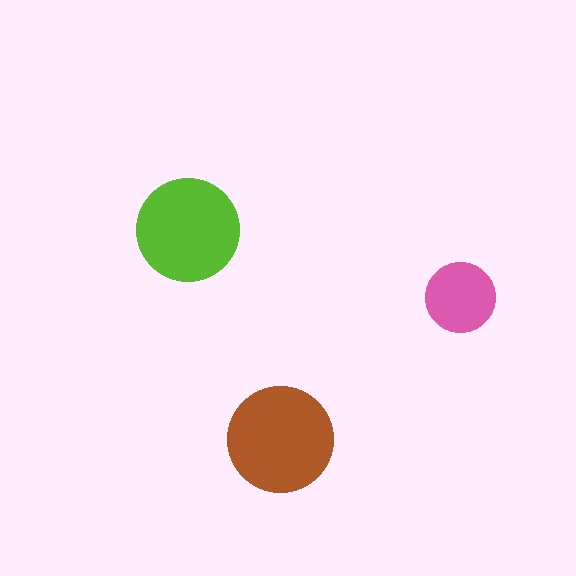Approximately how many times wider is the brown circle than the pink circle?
About 1.5 times wider.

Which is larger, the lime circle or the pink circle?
The lime one.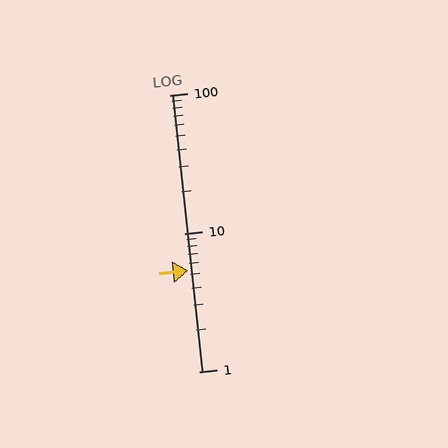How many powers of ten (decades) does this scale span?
The scale spans 2 decades, from 1 to 100.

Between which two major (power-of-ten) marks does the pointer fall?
The pointer is between 1 and 10.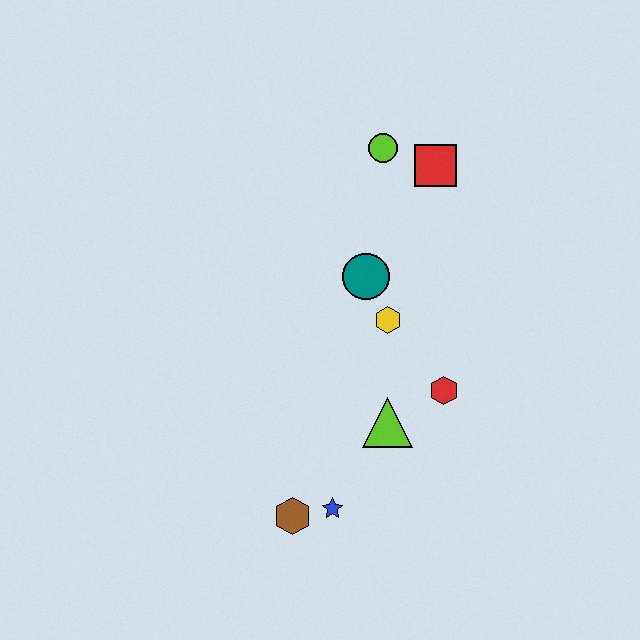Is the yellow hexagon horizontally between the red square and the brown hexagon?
Yes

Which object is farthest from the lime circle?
The brown hexagon is farthest from the lime circle.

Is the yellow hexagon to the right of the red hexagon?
No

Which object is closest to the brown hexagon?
The blue star is closest to the brown hexagon.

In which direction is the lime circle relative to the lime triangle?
The lime circle is above the lime triangle.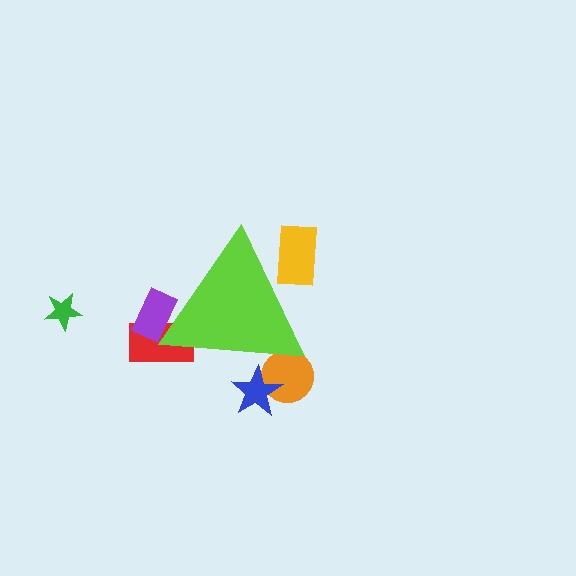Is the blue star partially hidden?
Yes, the blue star is partially hidden behind the lime triangle.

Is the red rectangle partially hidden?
Yes, the red rectangle is partially hidden behind the lime triangle.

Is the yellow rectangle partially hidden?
Yes, the yellow rectangle is partially hidden behind the lime triangle.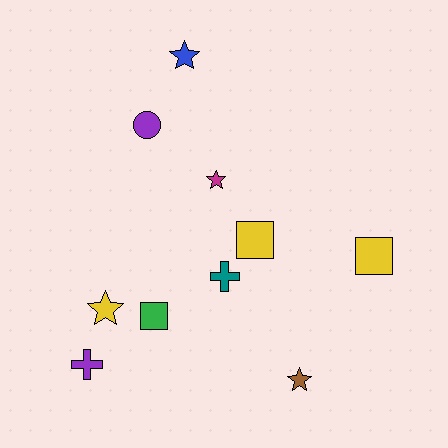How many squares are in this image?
There are 3 squares.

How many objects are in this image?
There are 10 objects.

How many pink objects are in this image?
There are no pink objects.